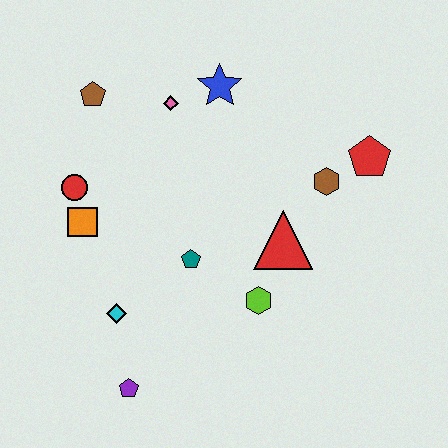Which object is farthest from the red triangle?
The brown pentagon is farthest from the red triangle.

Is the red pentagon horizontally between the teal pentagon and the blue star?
No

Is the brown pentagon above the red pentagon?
Yes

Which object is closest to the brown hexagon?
The red pentagon is closest to the brown hexagon.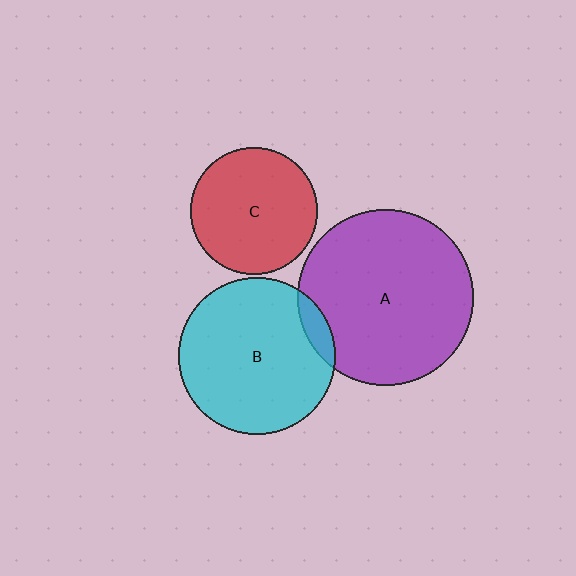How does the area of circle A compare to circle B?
Approximately 1.2 times.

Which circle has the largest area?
Circle A (purple).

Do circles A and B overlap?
Yes.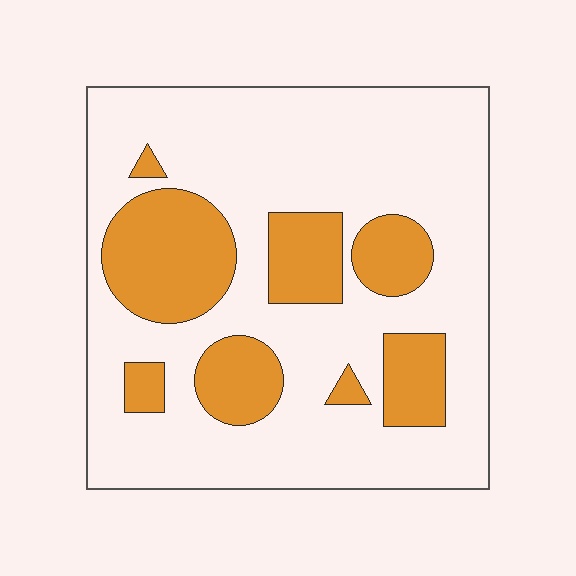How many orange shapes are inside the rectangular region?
8.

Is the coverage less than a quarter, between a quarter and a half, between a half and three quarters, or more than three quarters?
Between a quarter and a half.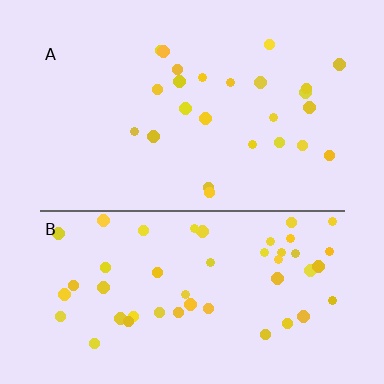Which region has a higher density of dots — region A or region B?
B (the bottom).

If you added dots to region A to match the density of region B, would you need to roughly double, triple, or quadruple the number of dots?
Approximately double.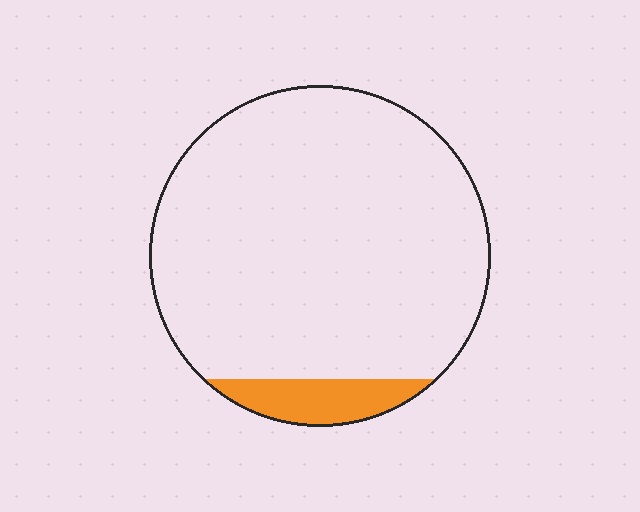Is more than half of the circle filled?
No.